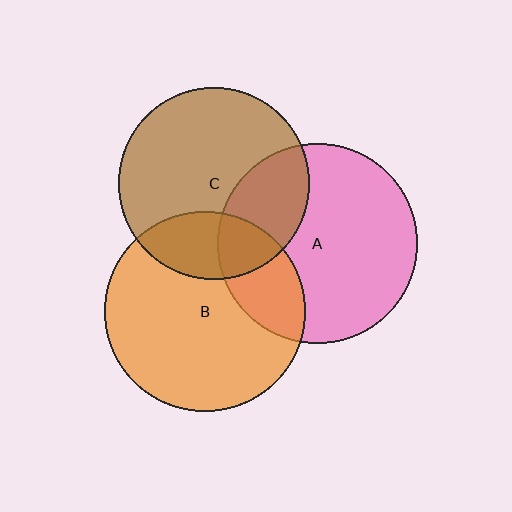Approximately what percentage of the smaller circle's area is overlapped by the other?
Approximately 25%.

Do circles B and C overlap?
Yes.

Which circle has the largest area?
Circle B (orange).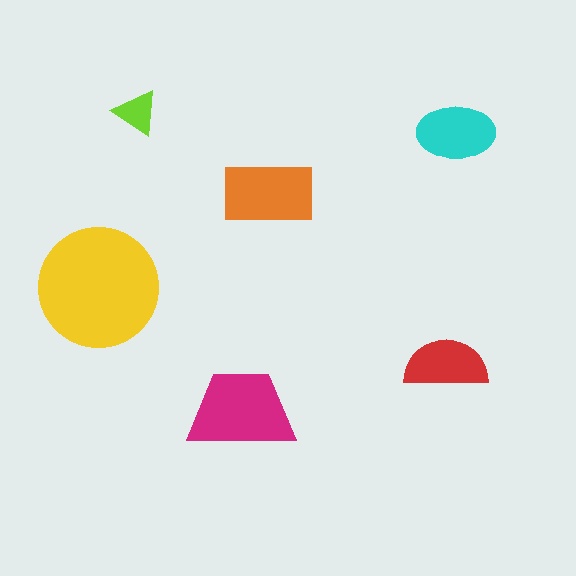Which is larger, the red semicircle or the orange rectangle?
The orange rectangle.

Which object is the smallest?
The lime triangle.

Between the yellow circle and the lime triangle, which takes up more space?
The yellow circle.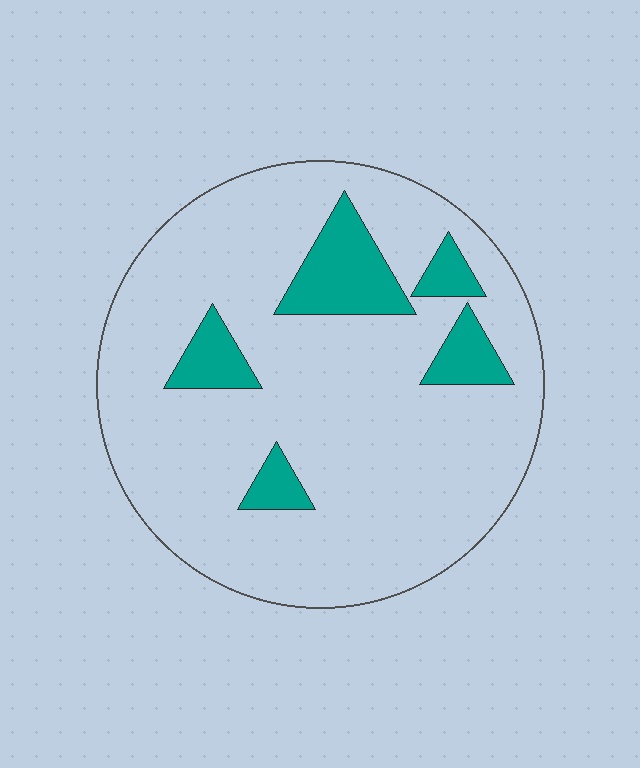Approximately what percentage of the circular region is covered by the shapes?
Approximately 15%.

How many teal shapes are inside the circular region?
5.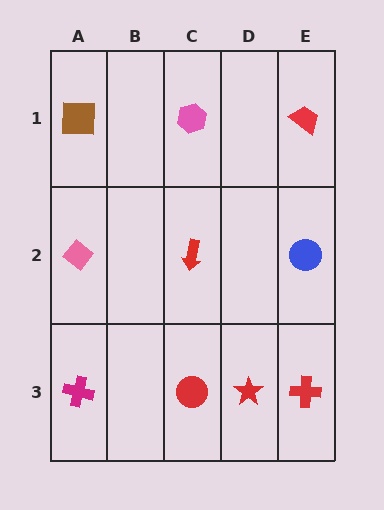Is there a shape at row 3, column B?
No, that cell is empty.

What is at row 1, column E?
A red trapezoid.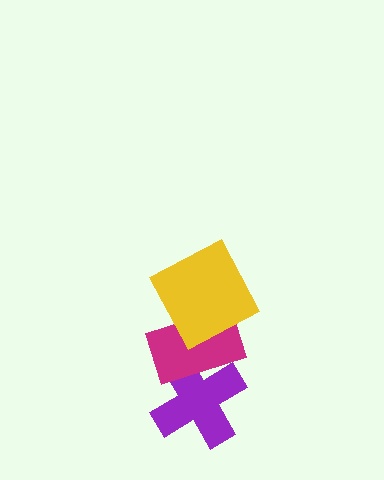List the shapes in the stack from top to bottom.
From top to bottom: the yellow square, the magenta rectangle, the purple cross.